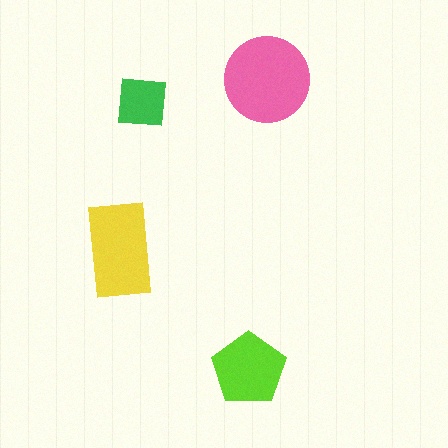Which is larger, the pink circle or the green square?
The pink circle.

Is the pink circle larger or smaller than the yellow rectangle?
Larger.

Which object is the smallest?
The green square.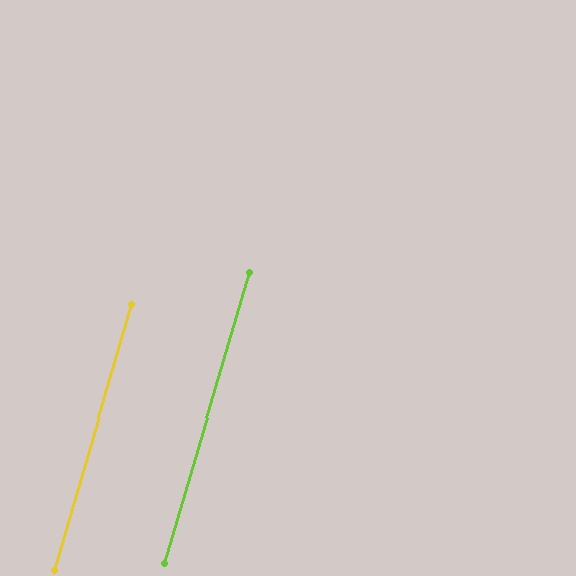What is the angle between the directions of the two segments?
Approximately 0 degrees.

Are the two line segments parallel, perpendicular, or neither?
Parallel — their directions differ by only 0.1°.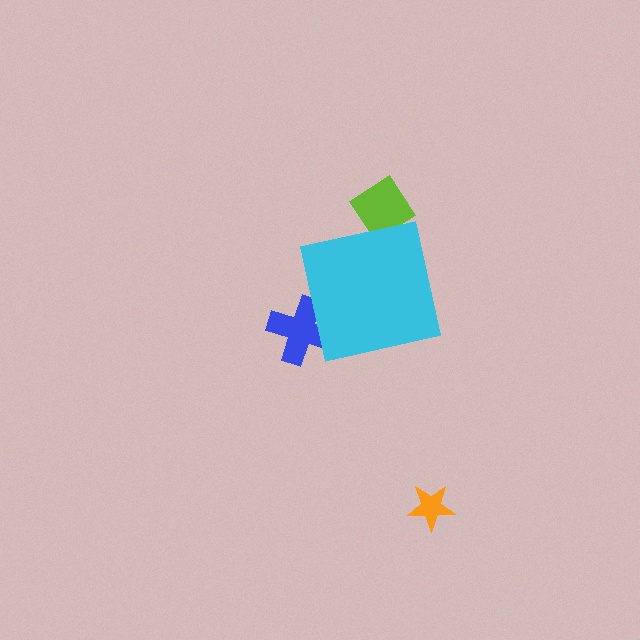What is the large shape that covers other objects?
A cyan square.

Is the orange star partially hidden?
No, the orange star is fully visible.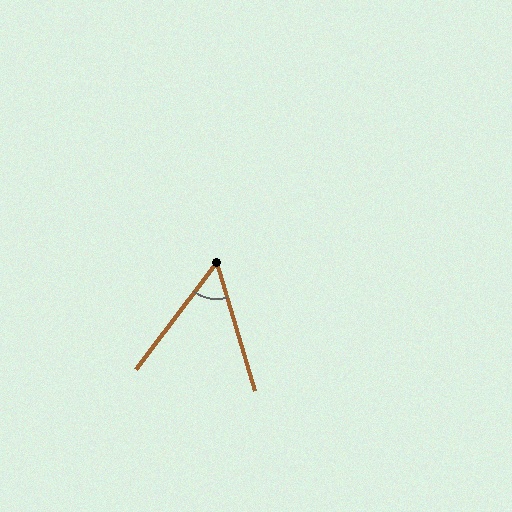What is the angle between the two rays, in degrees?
Approximately 54 degrees.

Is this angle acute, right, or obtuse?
It is acute.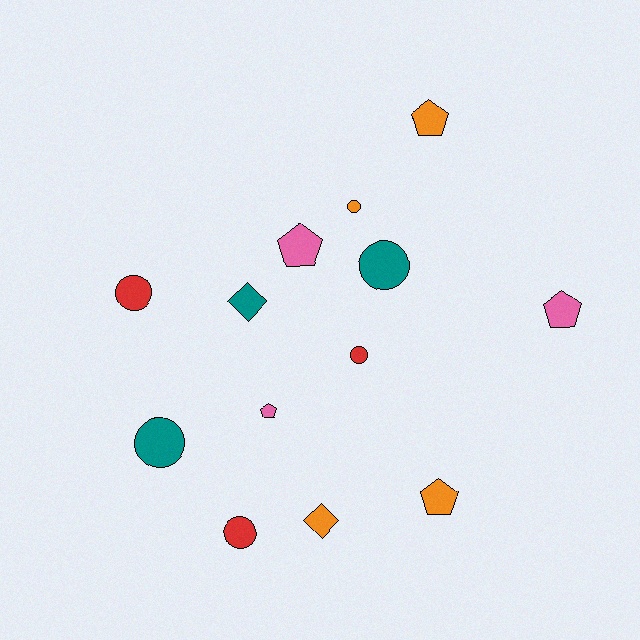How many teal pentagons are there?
There are no teal pentagons.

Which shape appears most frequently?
Circle, with 6 objects.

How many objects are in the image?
There are 13 objects.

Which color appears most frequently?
Orange, with 4 objects.